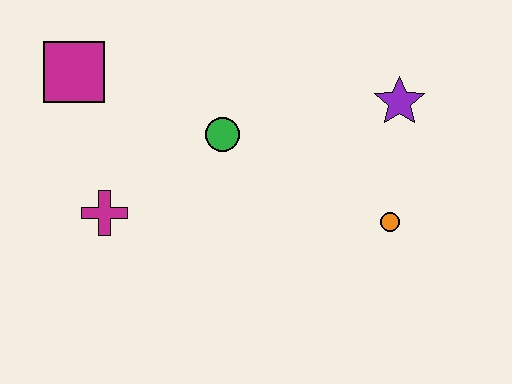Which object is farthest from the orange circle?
The magenta square is farthest from the orange circle.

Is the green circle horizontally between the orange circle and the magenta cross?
Yes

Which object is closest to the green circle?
The magenta cross is closest to the green circle.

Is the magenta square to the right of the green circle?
No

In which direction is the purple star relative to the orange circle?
The purple star is above the orange circle.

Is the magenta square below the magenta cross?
No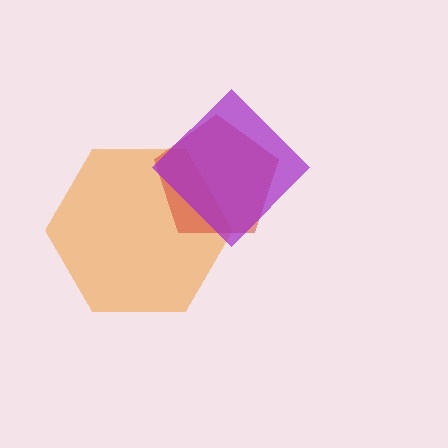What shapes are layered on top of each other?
The layered shapes are: an orange hexagon, a red pentagon, a purple diamond.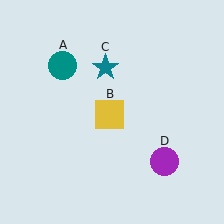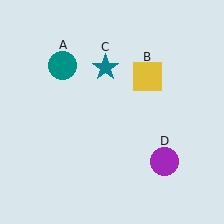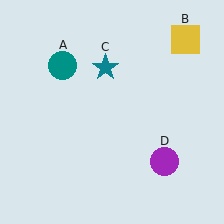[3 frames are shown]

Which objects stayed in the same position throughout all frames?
Teal circle (object A) and teal star (object C) and purple circle (object D) remained stationary.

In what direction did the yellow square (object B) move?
The yellow square (object B) moved up and to the right.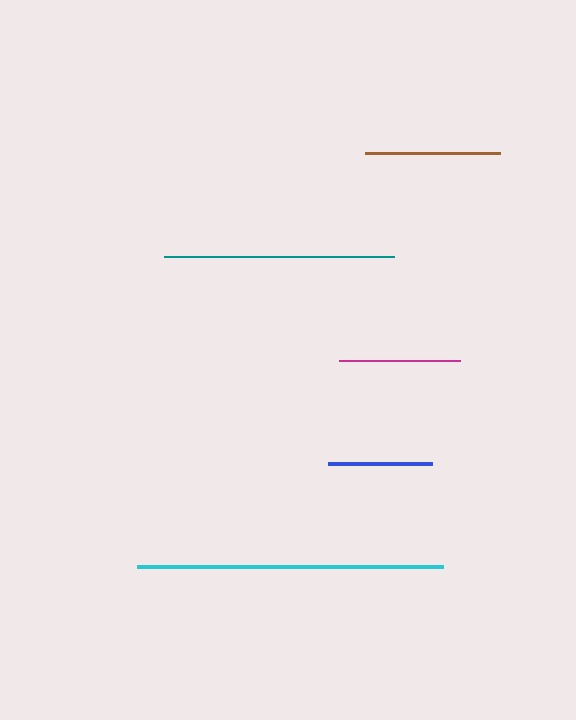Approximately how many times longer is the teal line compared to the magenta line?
The teal line is approximately 1.9 times the length of the magenta line.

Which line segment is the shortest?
The blue line is the shortest at approximately 104 pixels.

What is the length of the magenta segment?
The magenta segment is approximately 121 pixels long.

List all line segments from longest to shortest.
From longest to shortest: cyan, teal, brown, magenta, blue.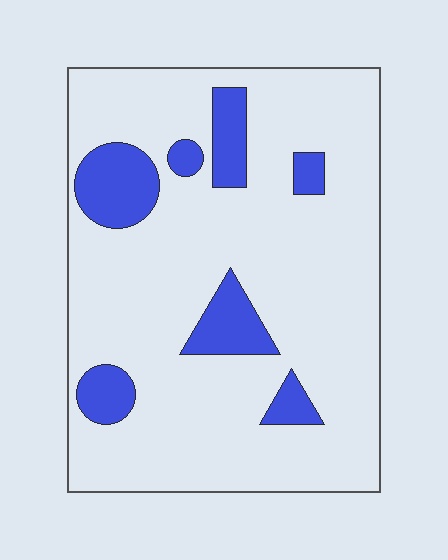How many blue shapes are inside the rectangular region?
7.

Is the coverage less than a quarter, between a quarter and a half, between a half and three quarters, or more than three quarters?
Less than a quarter.